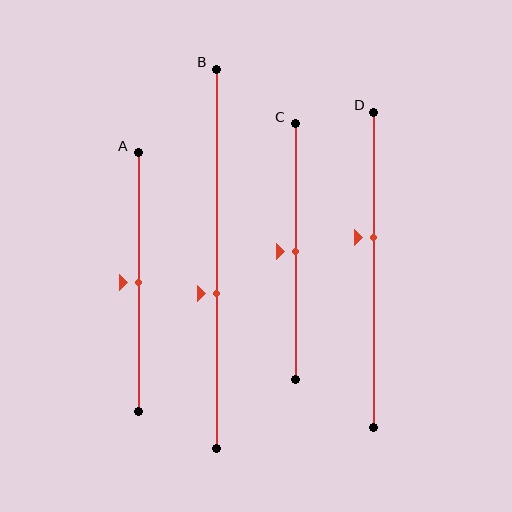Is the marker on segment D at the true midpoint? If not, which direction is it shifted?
No, the marker on segment D is shifted upward by about 10% of the segment length.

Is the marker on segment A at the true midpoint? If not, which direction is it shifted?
Yes, the marker on segment A is at the true midpoint.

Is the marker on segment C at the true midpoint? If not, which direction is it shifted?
Yes, the marker on segment C is at the true midpoint.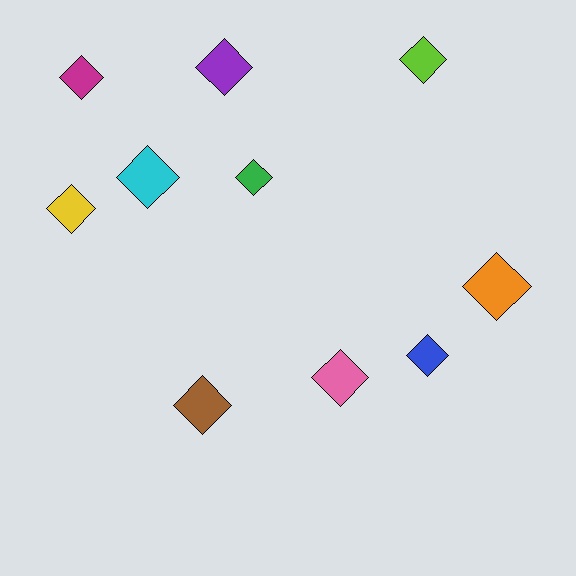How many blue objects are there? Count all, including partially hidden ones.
There is 1 blue object.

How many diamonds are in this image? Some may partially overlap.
There are 10 diamonds.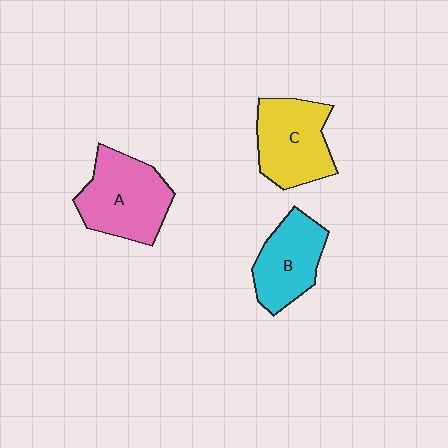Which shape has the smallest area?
Shape B (cyan).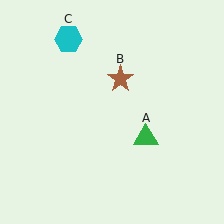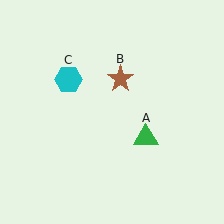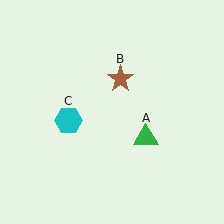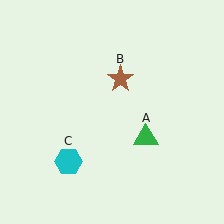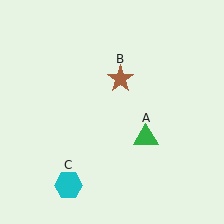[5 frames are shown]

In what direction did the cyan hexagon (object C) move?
The cyan hexagon (object C) moved down.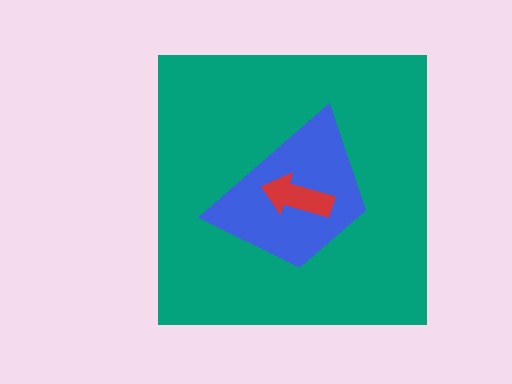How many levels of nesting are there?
3.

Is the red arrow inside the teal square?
Yes.